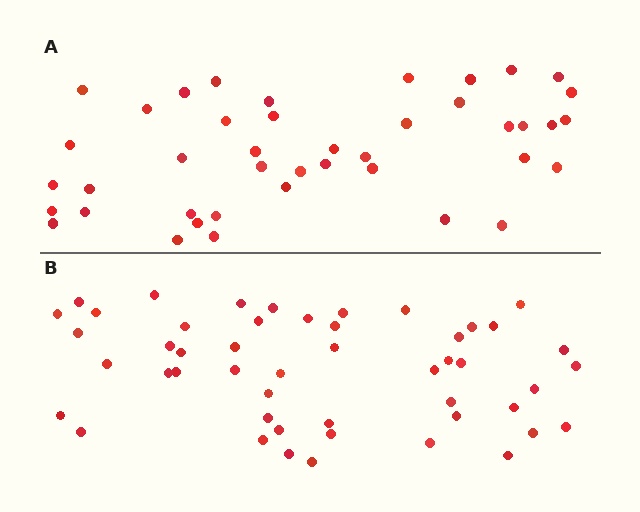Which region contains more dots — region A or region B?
Region B (the bottom region) has more dots.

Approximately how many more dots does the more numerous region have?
Region B has roughly 8 or so more dots than region A.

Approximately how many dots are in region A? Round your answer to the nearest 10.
About 40 dots. (The exact count is 42, which rounds to 40.)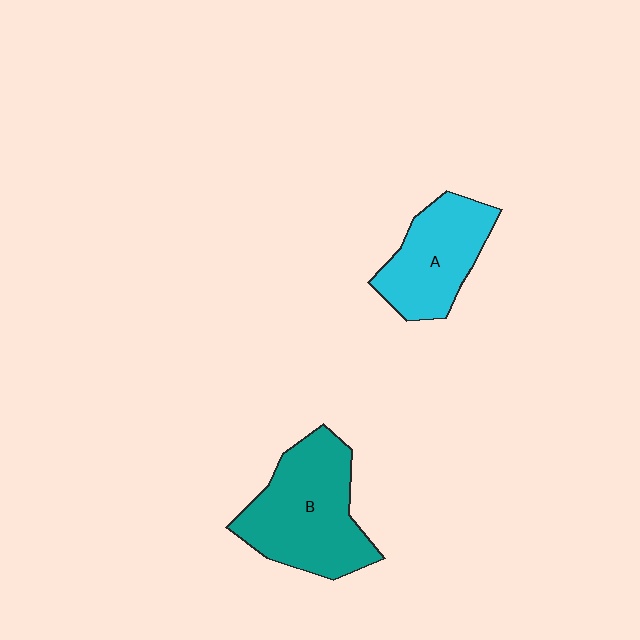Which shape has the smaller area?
Shape A (cyan).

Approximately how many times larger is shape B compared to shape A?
Approximately 1.4 times.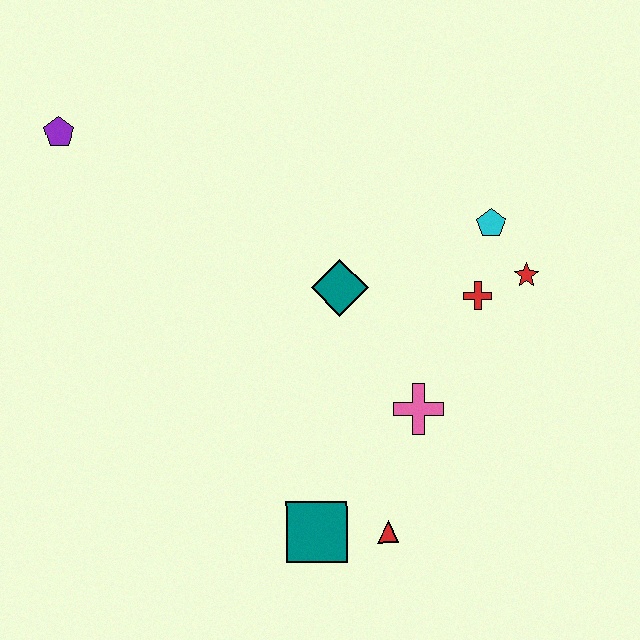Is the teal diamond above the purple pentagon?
No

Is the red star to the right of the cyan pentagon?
Yes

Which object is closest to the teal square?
The red triangle is closest to the teal square.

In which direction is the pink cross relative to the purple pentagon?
The pink cross is to the right of the purple pentagon.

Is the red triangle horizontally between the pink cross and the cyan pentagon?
No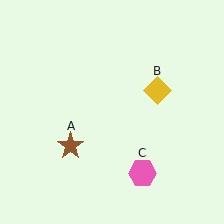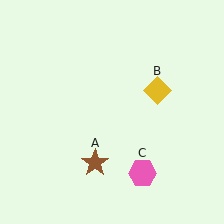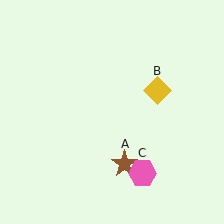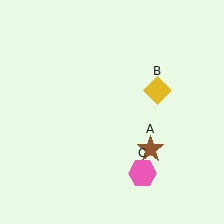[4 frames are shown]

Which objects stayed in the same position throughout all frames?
Yellow diamond (object B) and pink hexagon (object C) remained stationary.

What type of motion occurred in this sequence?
The brown star (object A) rotated counterclockwise around the center of the scene.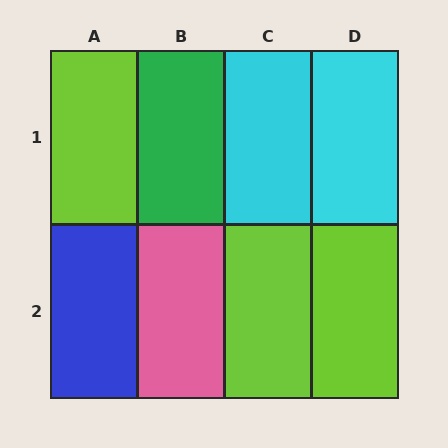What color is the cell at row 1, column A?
Lime.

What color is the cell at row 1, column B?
Green.